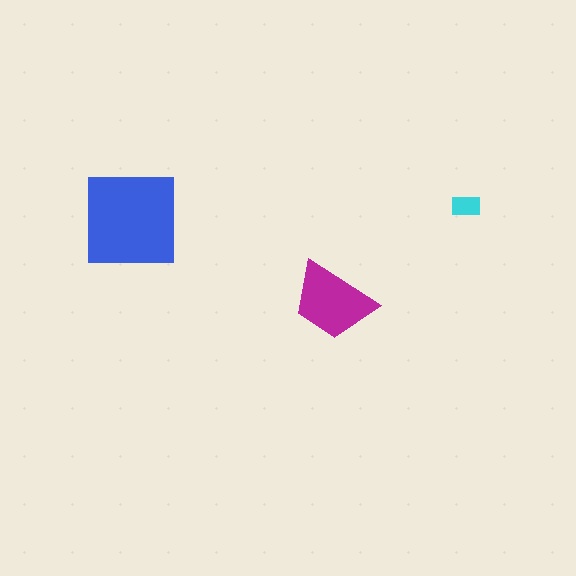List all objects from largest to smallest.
The blue square, the magenta trapezoid, the cyan rectangle.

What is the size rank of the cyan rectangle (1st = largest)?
3rd.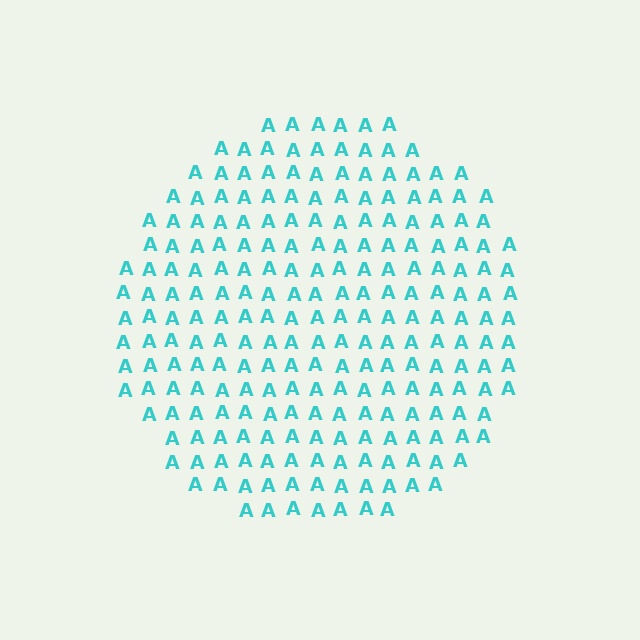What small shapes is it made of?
It is made of small letter A's.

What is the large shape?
The large shape is a circle.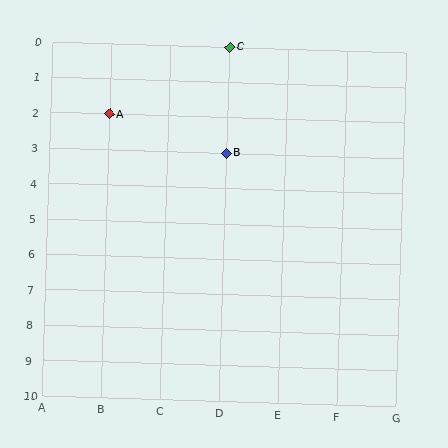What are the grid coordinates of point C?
Point C is at grid coordinates (D, 0).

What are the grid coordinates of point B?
Point B is at grid coordinates (D, 3).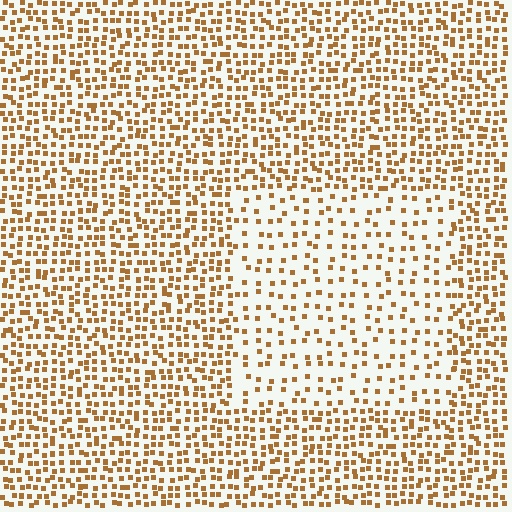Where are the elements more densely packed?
The elements are more densely packed outside the rectangle boundary.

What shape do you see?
I see a rectangle.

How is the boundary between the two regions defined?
The boundary is defined by a change in element density (approximately 2.1x ratio). All elements are the same color, size, and shape.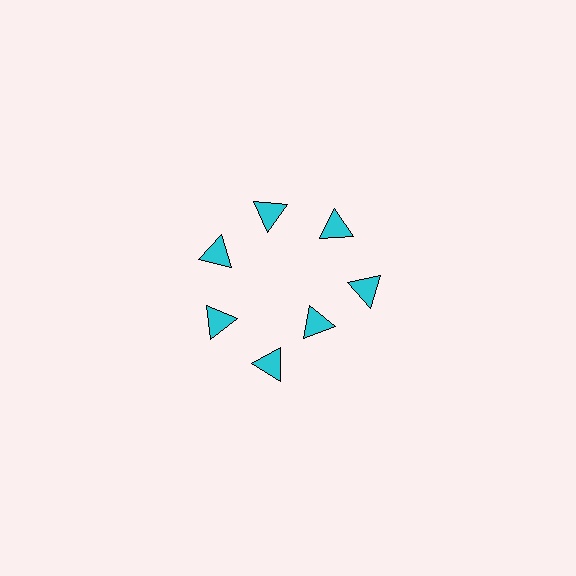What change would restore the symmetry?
The symmetry would be restored by moving it outward, back onto the ring so that all 7 triangles sit at equal angles and equal distance from the center.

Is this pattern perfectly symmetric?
No. The 7 cyan triangles are arranged in a ring, but one element near the 5 o'clock position is pulled inward toward the center, breaking the 7-fold rotational symmetry.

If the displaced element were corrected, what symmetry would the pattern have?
It would have 7-fold rotational symmetry — the pattern would map onto itself every 51 degrees.